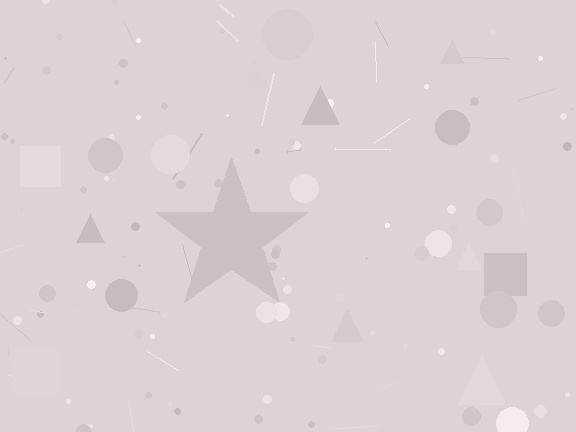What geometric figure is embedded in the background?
A star is embedded in the background.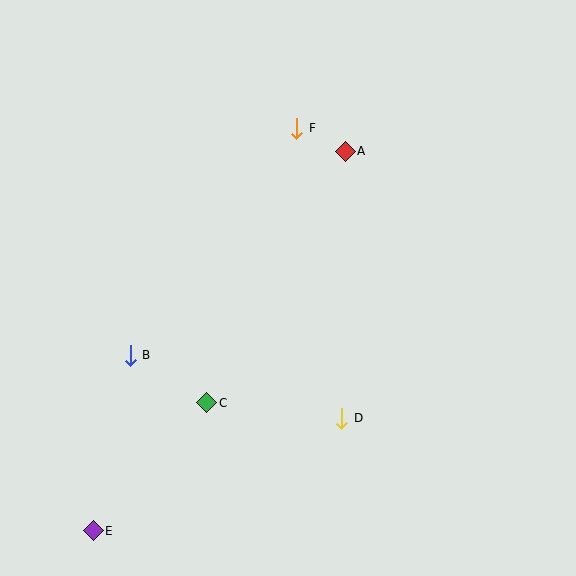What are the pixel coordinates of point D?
Point D is at (342, 418).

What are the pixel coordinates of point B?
Point B is at (130, 355).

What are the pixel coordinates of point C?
Point C is at (207, 403).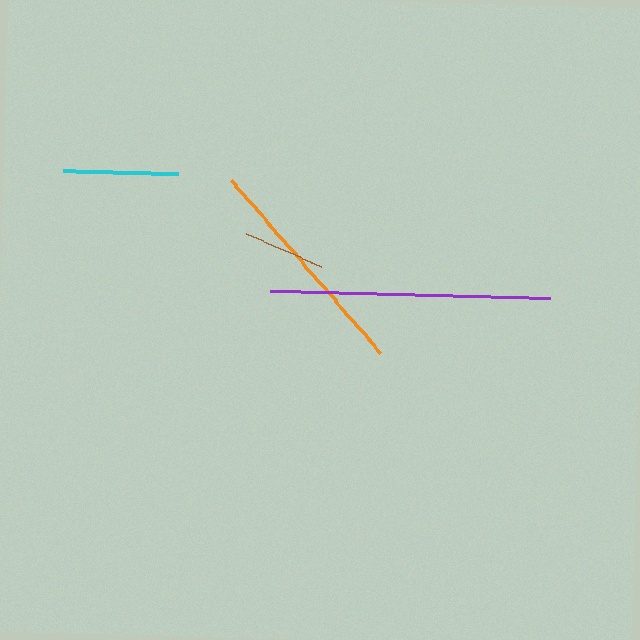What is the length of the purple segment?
The purple segment is approximately 280 pixels long.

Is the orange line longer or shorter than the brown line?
The orange line is longer than the brown line.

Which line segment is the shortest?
The brown line is the shortest at approximately 82 pixels.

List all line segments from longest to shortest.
From longest to shortest: purple, orange, cyan, brown.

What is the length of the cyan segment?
The cyan segment is approximately 115 pixels long.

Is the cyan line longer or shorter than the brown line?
The cyan line is longer than the brown line.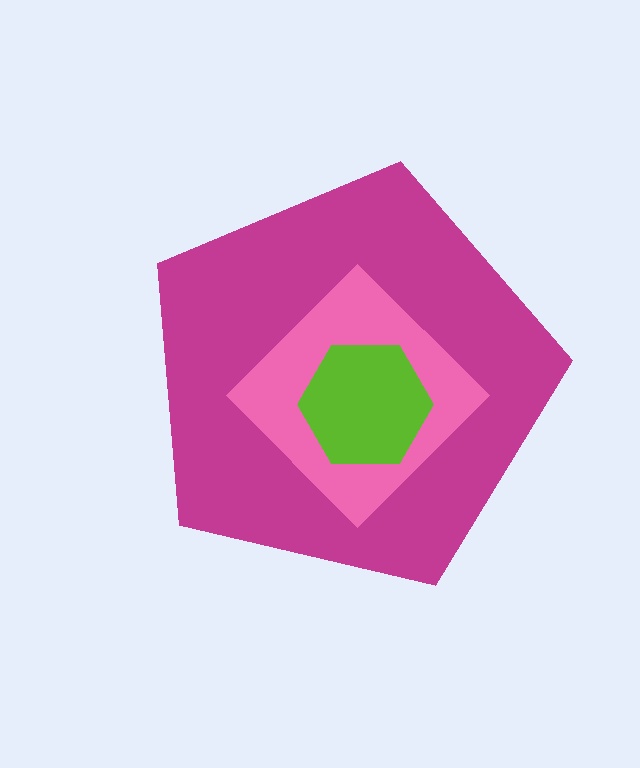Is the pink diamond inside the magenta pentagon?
Yes.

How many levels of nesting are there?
3.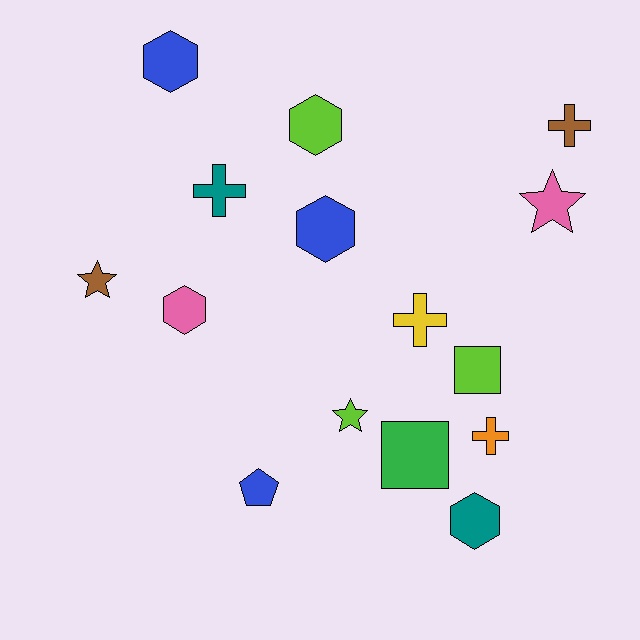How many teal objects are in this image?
There are 2 teal objects.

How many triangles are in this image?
There are no triangles.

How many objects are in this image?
There are 15 objects.